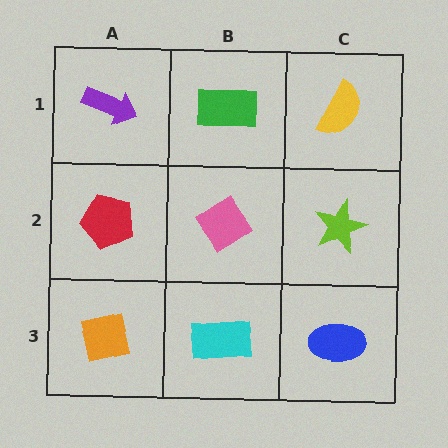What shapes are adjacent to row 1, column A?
A red pentagon (row 2, column A), a green rectangle (row 1, column B).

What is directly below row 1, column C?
A lime star.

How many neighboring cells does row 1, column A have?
2.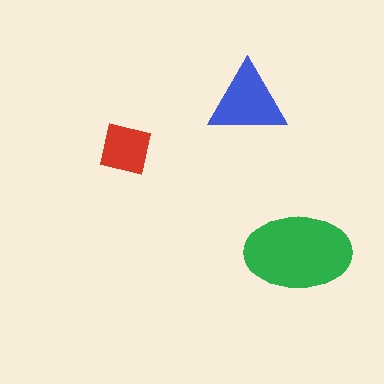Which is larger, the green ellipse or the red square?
The green ellipse.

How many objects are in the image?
There are 3 objects in the image.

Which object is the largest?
The green ellipse.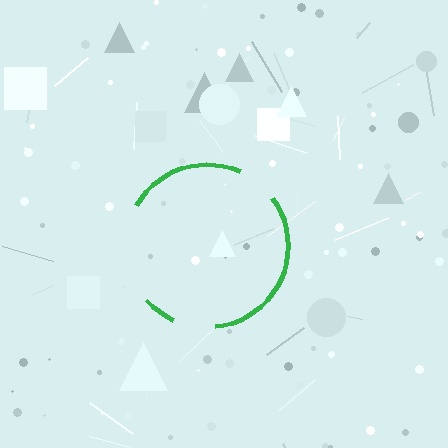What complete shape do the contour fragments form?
The contour fragments form a circle.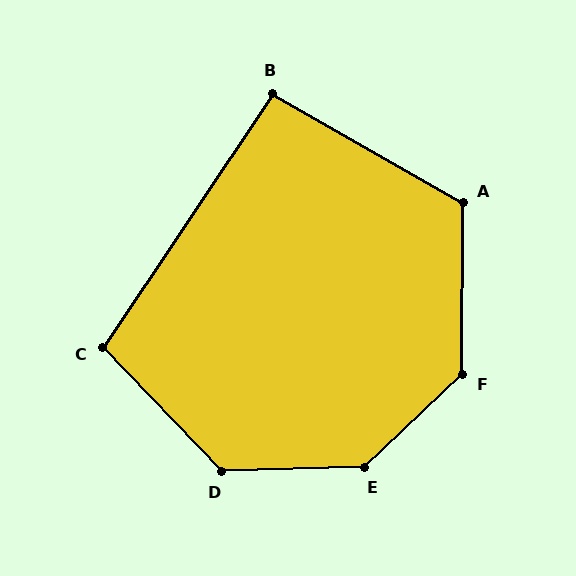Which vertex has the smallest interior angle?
B, at approximately 94 degrees.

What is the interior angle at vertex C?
Approximately 102 degrees (obtuse).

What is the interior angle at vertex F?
Approximately 134 degrees (obtuse).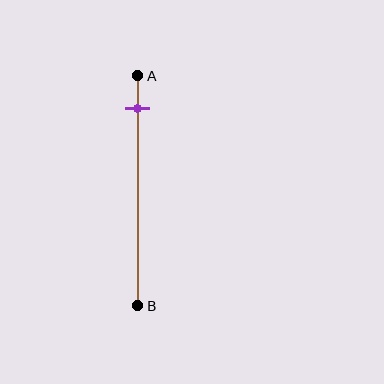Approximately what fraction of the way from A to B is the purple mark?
The purple mark is approximately 15% of the way from A to B.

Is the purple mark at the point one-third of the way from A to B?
No, the mark is at about 15% from A, not at the 33% one-third point.